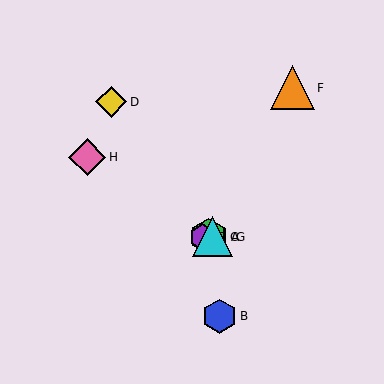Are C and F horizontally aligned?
No, C is at y≈237 and F is at y≈88.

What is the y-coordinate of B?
Object B is at y≈316.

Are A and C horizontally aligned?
Yes, both are at y≈237.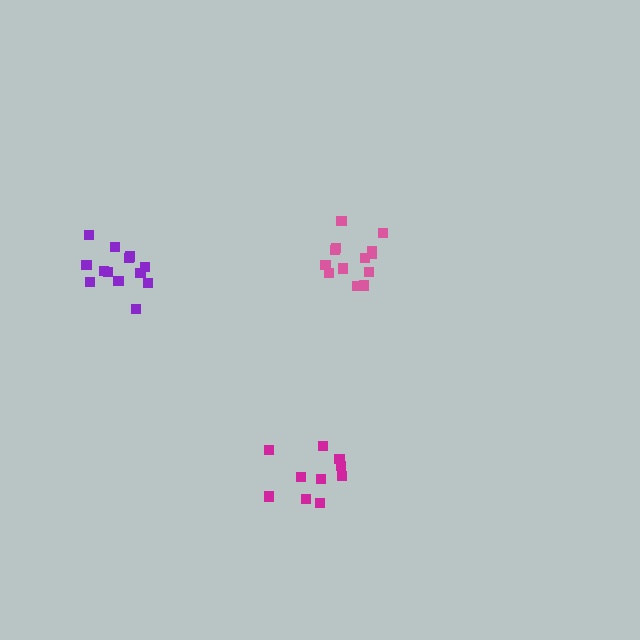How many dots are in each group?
Group 1: 13 dots, Group 2: 10 dots, Group 3: 13 dots (36 total).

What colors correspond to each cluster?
The clusters are colored: pink, magenta, purple.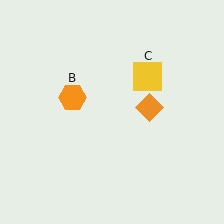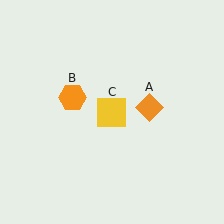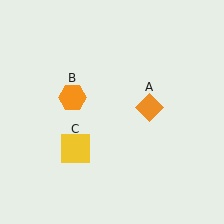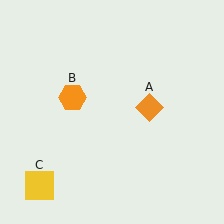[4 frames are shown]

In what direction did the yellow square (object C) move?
The yellow square (object C) moved down and to the left.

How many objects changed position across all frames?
1 object changed position: yellow square (object C).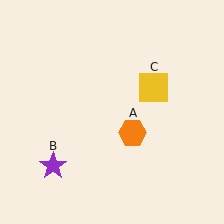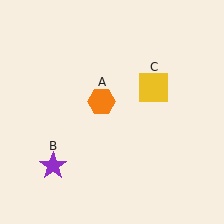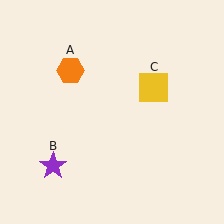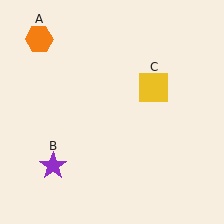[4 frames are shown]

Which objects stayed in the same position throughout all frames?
Purple star (object B) and yellow square (object C) remained stationary.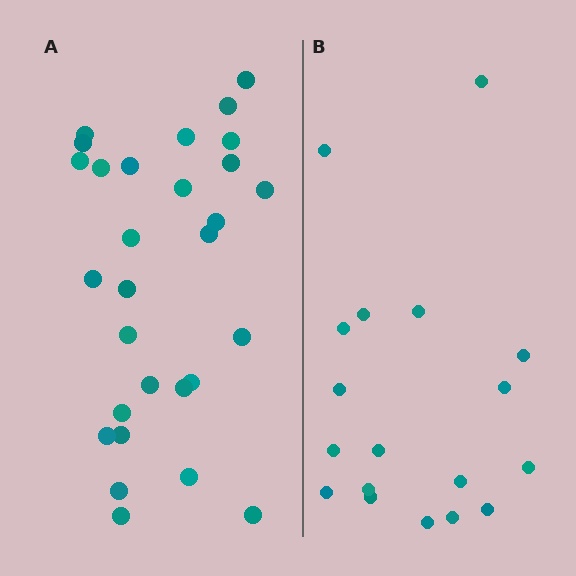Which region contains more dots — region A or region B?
Region A (the left region) has more dots.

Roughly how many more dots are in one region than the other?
Region A has roughly 12 or so more dots than region B.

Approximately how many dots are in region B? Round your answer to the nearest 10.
About 20 dots. (The exact count is 18, which rounds to 20.)